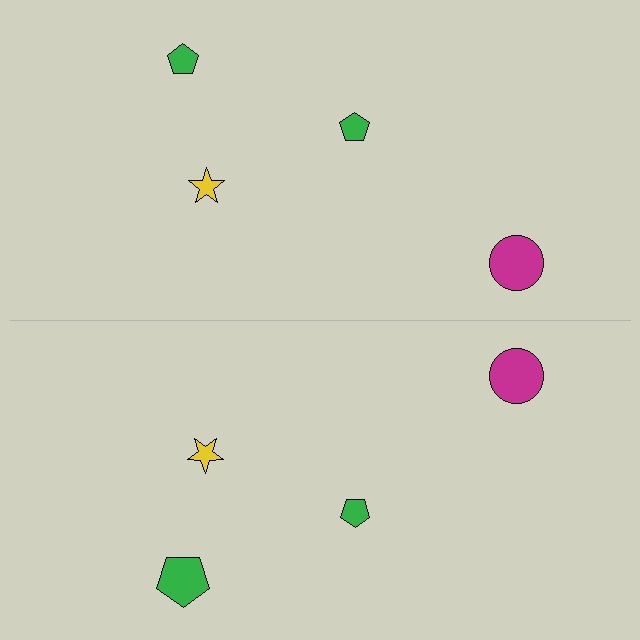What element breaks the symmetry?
The green pentagon on the bottom side has a different size than its mirror counterpart.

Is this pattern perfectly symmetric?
No, the pattern is not perfectly symmetric. The green pentagon on the bottom side has a different size than its mirror counterpart.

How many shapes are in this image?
There are 8 shapes in this image.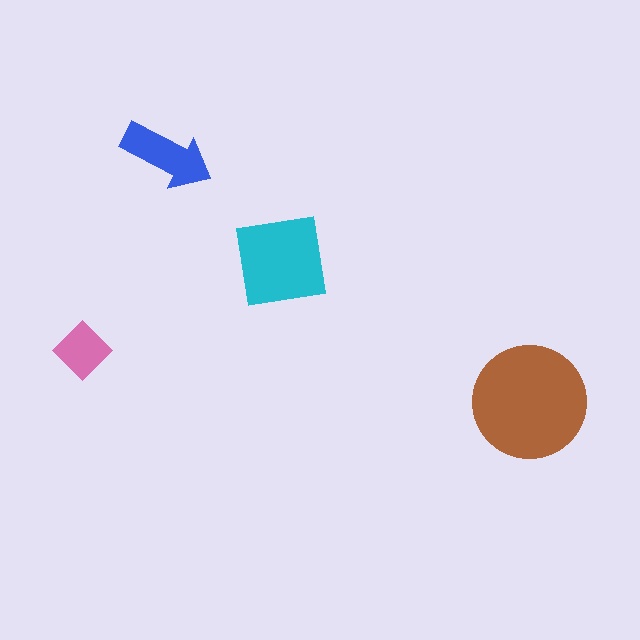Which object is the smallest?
The pink diamond.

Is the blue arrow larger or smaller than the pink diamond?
Larger.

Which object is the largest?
The brown circle.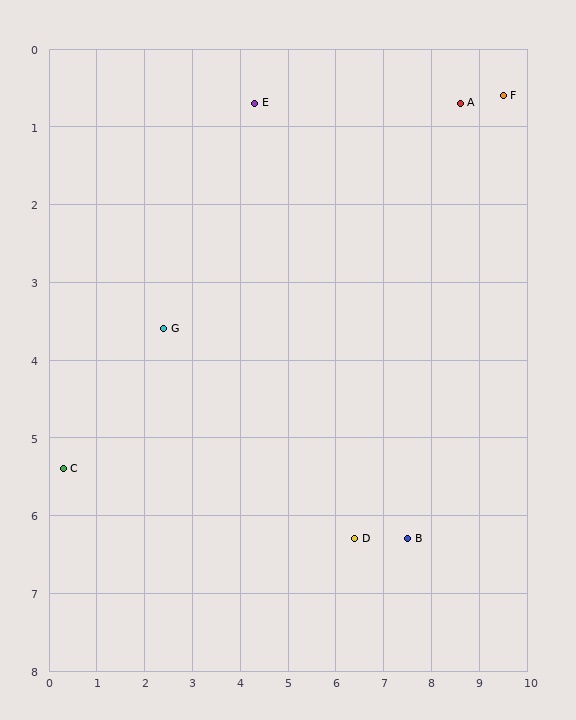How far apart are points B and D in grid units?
Points B and D are about 1.1 grid units apart.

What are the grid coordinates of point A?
Point A is at approximately (8.6, 0.7).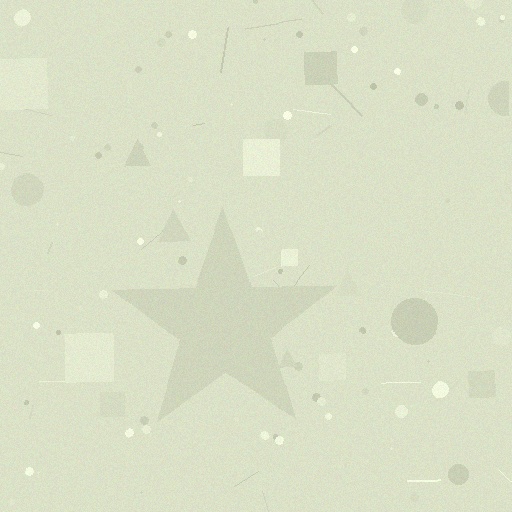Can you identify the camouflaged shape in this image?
The camouflaged shape is a star.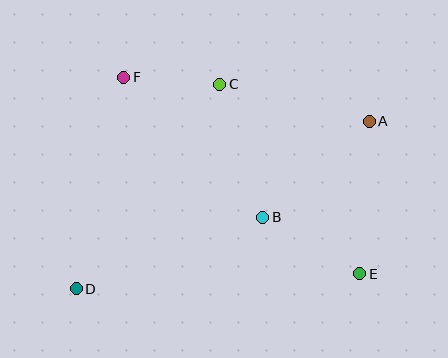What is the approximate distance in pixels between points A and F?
The distance between A and F is approximately 250 pixels.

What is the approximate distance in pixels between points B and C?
The distance between B and C is approximately 140 pixels.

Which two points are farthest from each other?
Points A and D are farthest from each other.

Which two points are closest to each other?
Points C and F are closest to each other.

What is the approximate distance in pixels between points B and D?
The distance between B and D is approximately 200 pixels.